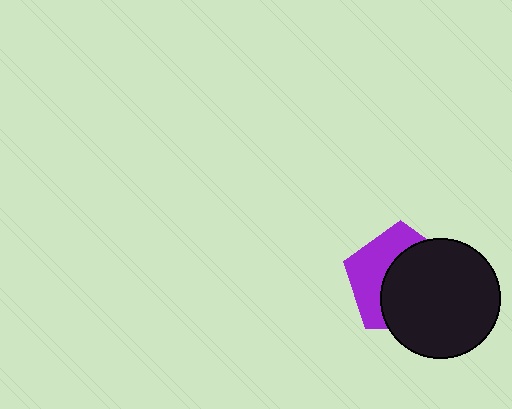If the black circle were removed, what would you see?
You would see the complete purple pentagon.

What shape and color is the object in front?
The object in front is a black circle.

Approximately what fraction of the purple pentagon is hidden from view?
Roughly 59% of the purple pentagon is hidden behind the black circle.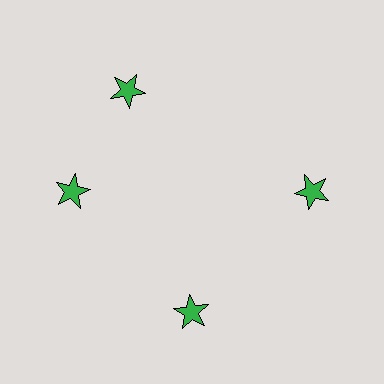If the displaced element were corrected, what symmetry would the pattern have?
It would have 4-fold rotational symmetry — the pattern would map onto itself every 90 degrees.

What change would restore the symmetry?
The symmetry would be restored by rotating it back into even spacing with its neighbors so that all 4 stars sit at equal angles and equal distance from the center.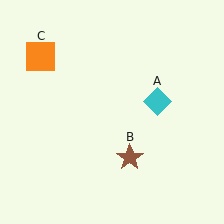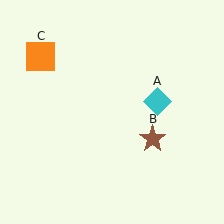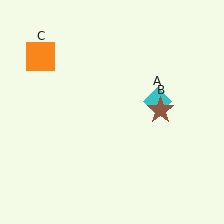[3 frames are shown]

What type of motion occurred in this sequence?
The brown star (object B) rotated counterclockwise around the center of the scene.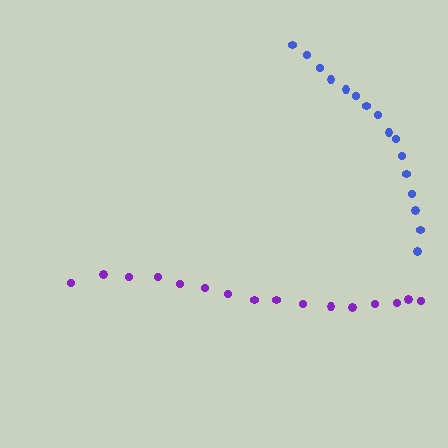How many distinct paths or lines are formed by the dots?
There are 2 distinct paths.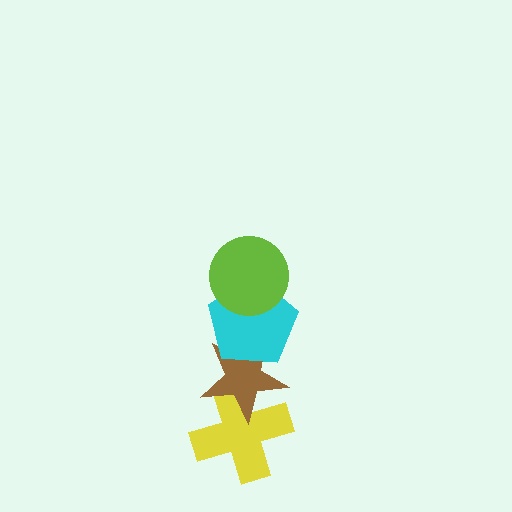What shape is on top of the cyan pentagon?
The lime circle is on top of the cyan pentagon.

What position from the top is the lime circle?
The lime circle is 1st from the top.